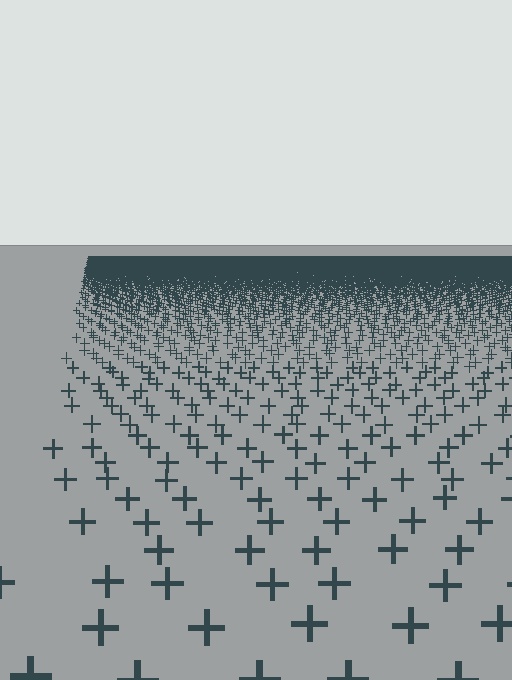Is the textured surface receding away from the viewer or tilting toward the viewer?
The surface is receding away from the viewer. Texture elements get smaller and denser toward the top.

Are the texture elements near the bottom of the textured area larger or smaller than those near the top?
Larger. Near the bottom, elements are closer to the viewer and appear at a bigger on-screen size.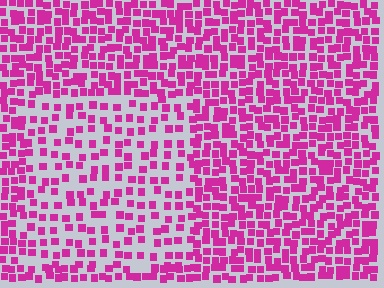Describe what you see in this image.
The image contains small magenta elements arranged at two different densities. A rectangle-shaped region is visible where the elements are less densely packed than the surrounding area.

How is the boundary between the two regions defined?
The boundary is defined by a change in element density (approximately 2.0x ratio). All elements are the same color, size, and shape.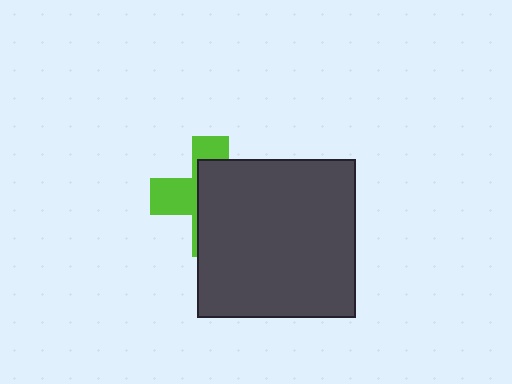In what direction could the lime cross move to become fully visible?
The lime cross could move left. That would shift it out from behind the dark gray square entirely.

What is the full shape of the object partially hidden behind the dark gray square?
The partially hidden object is a lime cross.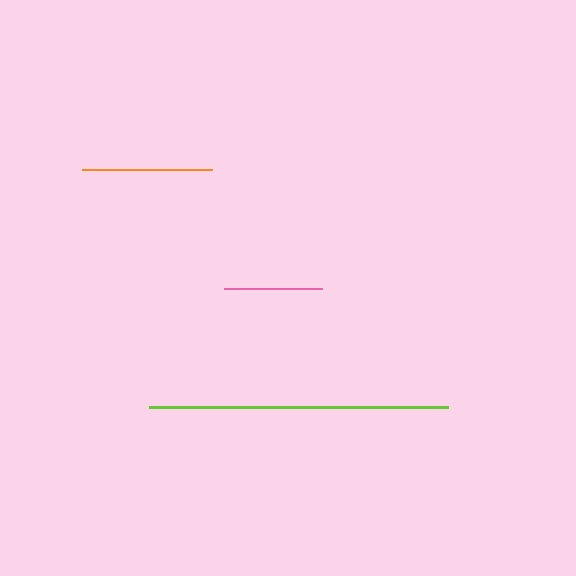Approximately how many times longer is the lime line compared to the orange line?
The lime line is approximately 2.3 times the length of the orange line.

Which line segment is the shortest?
The pink line is the shortest at approximately 99 pixels.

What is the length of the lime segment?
The lime segment is approximately 299 pixels long.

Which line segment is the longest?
The lime line is the longest at approximately 299 pixels.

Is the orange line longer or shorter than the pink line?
The orange line is longer than the pink line.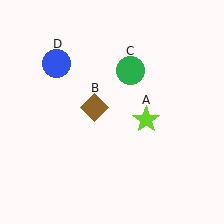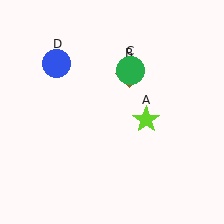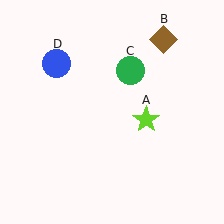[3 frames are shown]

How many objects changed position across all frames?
1 object changed position: brown diamond (object B).